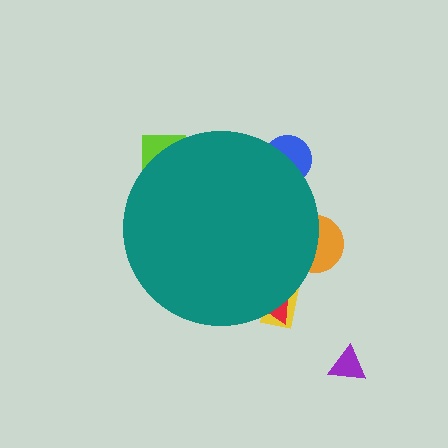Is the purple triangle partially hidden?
No, the purple triangle is fully visible.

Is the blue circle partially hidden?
Yes, the blue circle is partially hidden behind the teal circle.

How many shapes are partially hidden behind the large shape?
5 shapes are partially hidden.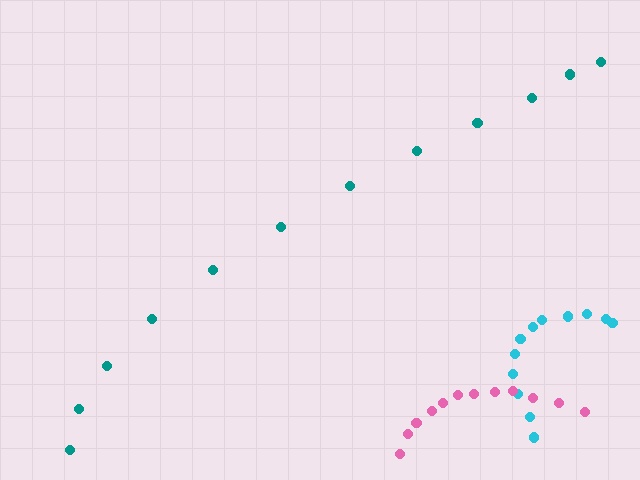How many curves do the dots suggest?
There are 3 distinct paths.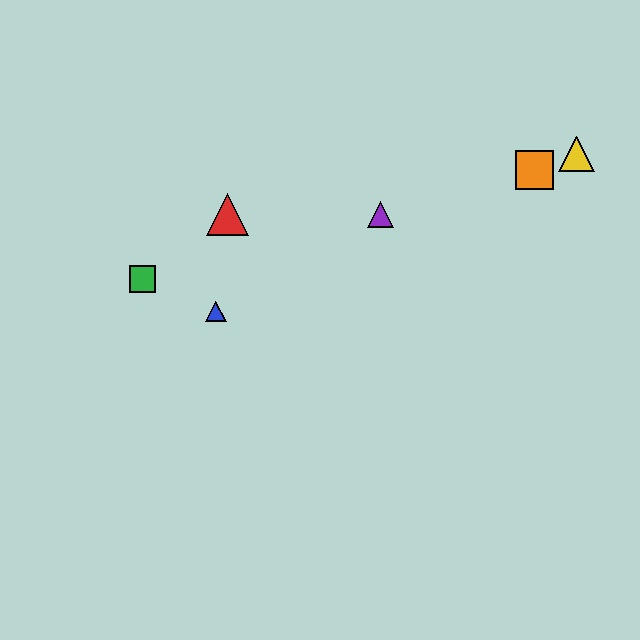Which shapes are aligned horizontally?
The red triangle, the purple triangle are aligned horizontally.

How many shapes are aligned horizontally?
2 shapes (the red triangle, the purple triangle) are aligned horizontally.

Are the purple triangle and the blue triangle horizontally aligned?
No, the purple triangle is at y≈215 and the blue triangle is at y≈311.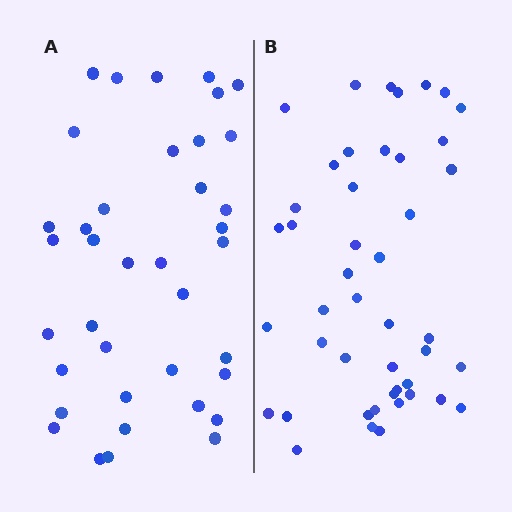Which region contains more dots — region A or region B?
Region B (the right region) has more dots.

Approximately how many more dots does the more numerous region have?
Region B has roughly 8 or so more dots than region A.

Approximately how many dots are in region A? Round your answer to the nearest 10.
About 40 dots. (The exact count is 38, which rounds to 40.)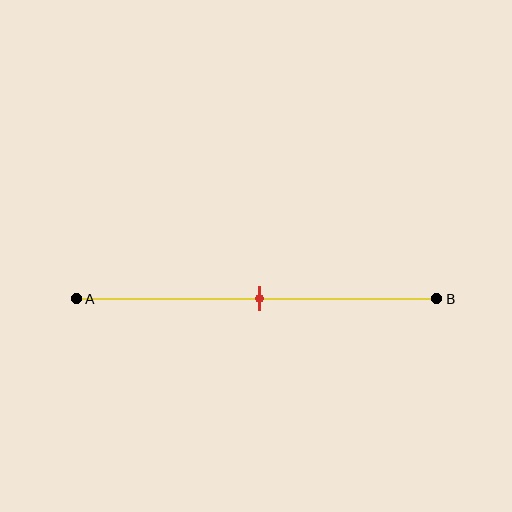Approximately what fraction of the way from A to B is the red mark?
The red mark is approximately 50% of the way from A to B.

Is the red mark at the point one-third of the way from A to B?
No, the mark is at about 50% from A, not at the 33% one-third point.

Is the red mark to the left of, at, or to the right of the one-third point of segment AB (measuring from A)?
The red mark is to the right of the one-third point of segment AB.